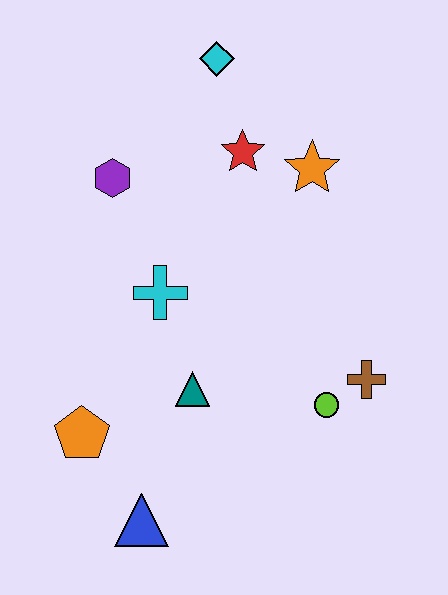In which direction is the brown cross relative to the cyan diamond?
The brown cross is below the cyan diamond.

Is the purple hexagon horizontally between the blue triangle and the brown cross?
No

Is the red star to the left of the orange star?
Yes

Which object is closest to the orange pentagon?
The blue triangle is closest to the orange pentagon.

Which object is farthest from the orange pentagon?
The cyan diamond is farthest from the orange pentagon.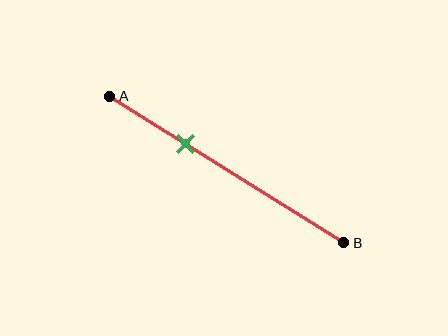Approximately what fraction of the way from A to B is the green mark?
The green mark is approximately 30% of the way from A to B.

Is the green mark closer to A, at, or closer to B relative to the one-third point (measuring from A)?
The green mark is approximately at the one-third point of segment AB.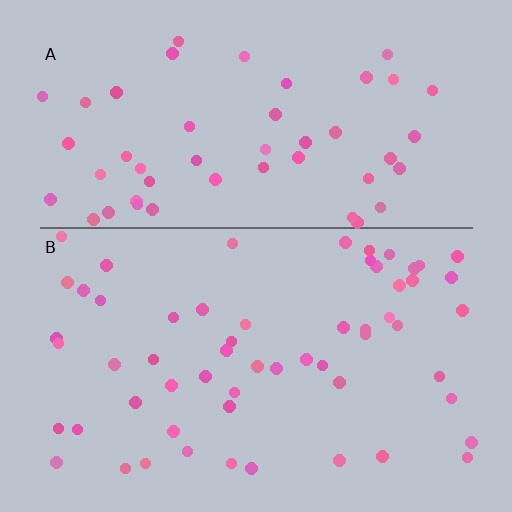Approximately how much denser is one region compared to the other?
Approximately 1.1× — region B over region A.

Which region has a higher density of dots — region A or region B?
B (the bottom).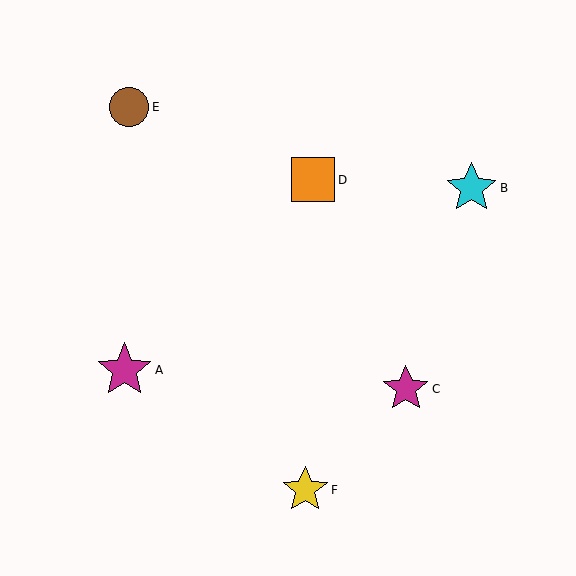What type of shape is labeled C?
Shape C is a magenta star.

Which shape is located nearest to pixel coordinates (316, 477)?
The yellow star (labeled F) at (305, 490) is nearest to that location.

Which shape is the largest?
The magenta star (labeled A) is the largest.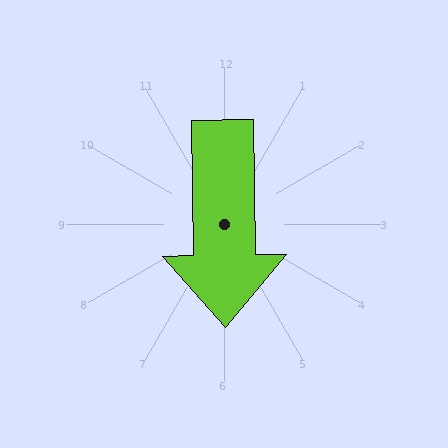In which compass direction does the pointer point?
South.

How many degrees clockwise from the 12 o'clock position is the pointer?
Approximately 179 degrees.